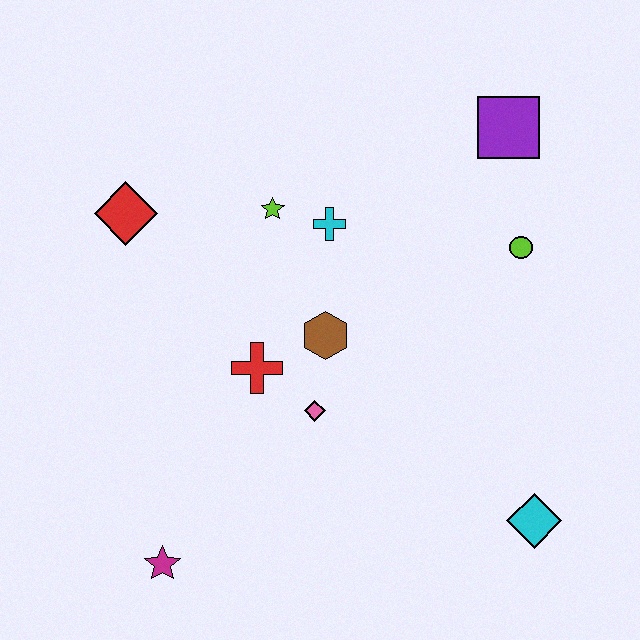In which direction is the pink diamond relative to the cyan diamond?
The pink diamond is to the left of the cyan diamond.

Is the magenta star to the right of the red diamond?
Yes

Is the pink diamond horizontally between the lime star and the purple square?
Yes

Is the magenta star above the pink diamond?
No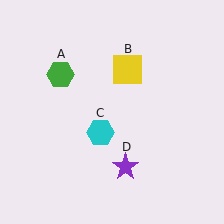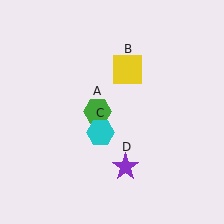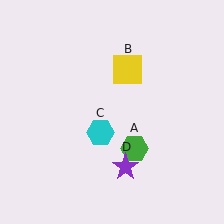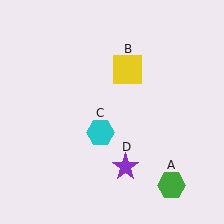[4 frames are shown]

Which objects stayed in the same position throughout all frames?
Yellow square (object B) and cyan hexagon (object C) and purple star (object D) remained stationary.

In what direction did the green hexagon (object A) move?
The green hexagon (object A) moved down and to the right.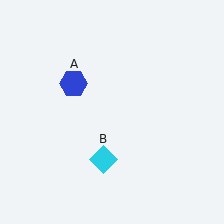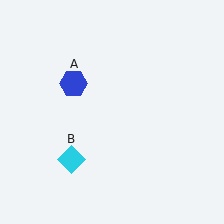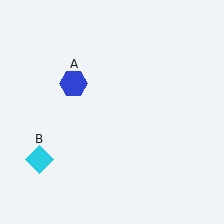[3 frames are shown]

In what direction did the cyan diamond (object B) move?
The cyan diamond (object B) moved left.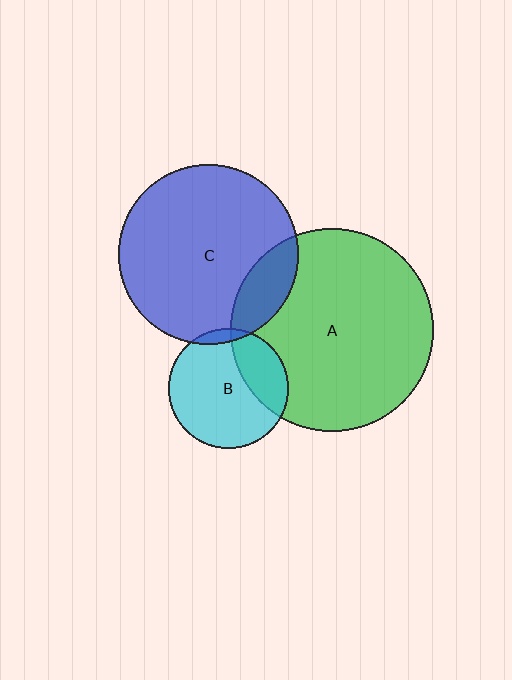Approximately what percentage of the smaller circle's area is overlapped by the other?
Approximately 5%.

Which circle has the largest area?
Circle A (green).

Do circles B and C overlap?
Yes.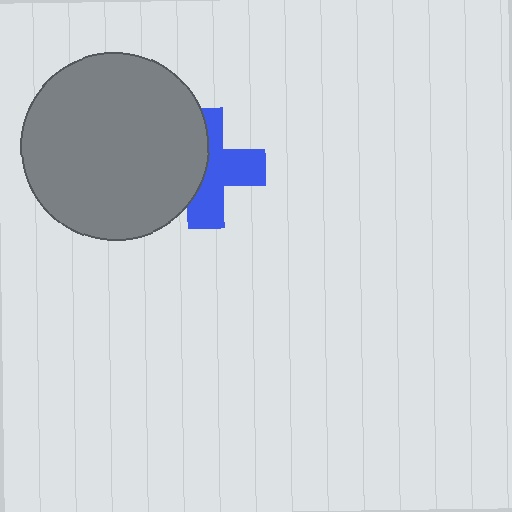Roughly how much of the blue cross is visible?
About half of it is visible (roughly 57%).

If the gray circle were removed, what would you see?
You would see the complete blue cross.